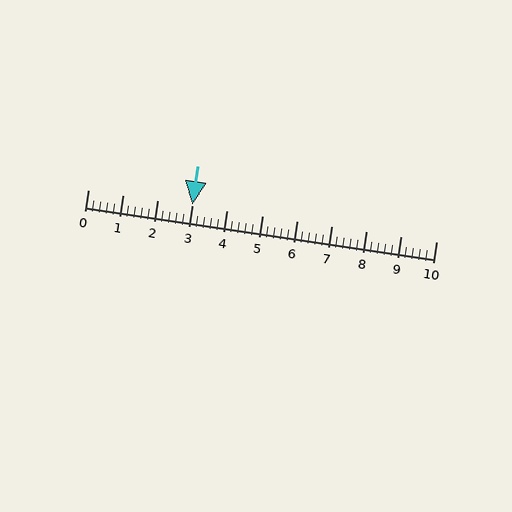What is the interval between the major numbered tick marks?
The major tick marks are spaced 1 units apart.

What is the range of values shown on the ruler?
The ruler shows values from 0 to 10.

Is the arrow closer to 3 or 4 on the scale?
The arrow is closer to 3.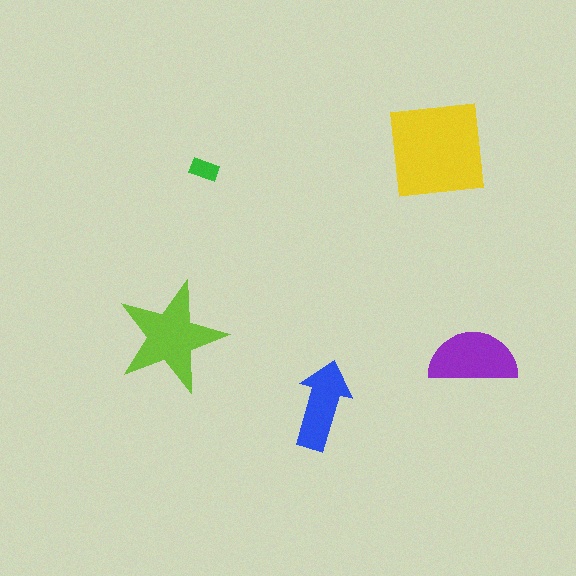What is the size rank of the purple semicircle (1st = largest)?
3rd.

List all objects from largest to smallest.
The yellow square, the lime star, the purple semicircle, the blue arrow, the green rectangle.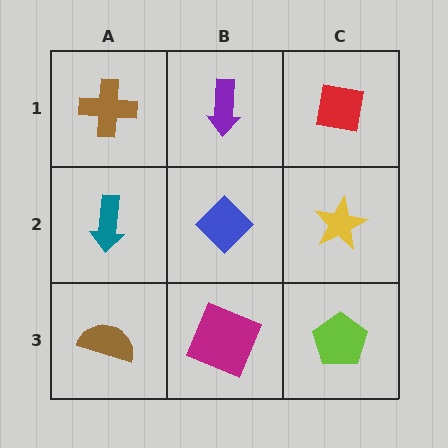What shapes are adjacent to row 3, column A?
A teal arrow (row 2, column A), a magenta square (row 3, column B).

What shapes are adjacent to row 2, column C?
A red square (row 1, column C), a lime pentagon (row 3, column C), a blue diamond (row 2, column B).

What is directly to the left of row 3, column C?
A magenta square.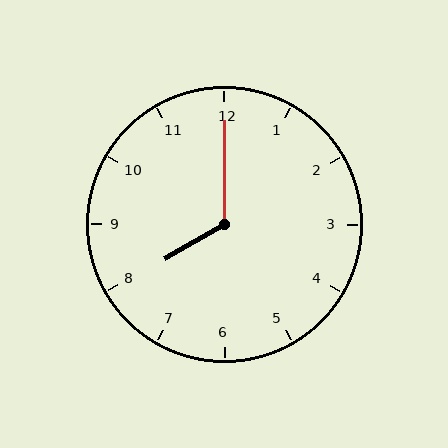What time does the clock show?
8:00.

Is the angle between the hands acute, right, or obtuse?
It is obtuse.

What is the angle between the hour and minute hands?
Approximately 120 degrees.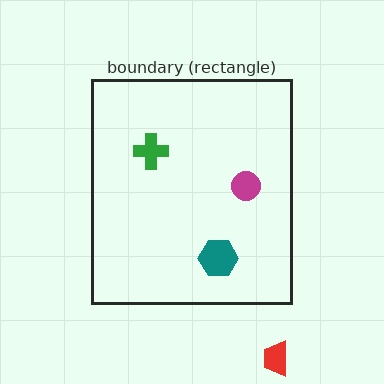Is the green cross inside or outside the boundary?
Inside.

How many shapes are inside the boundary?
3 inside, 1 outside.